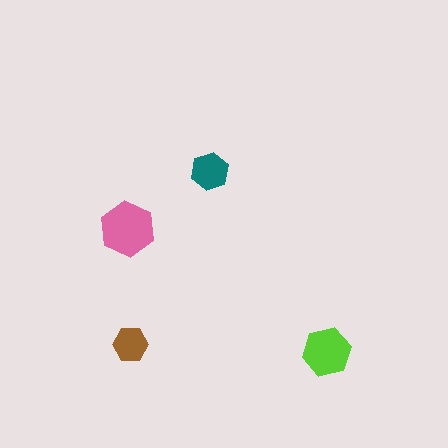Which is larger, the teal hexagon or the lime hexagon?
The lime one.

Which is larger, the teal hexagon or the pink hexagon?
The pink one.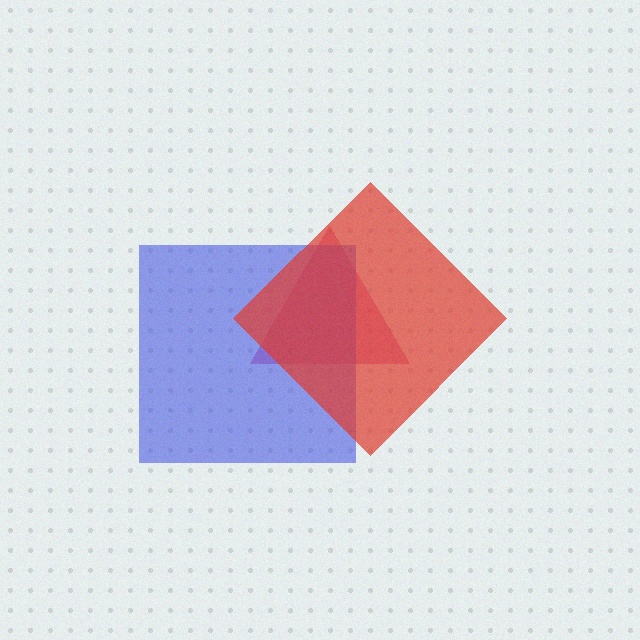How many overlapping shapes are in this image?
There are 3 overlapping shapes in the image.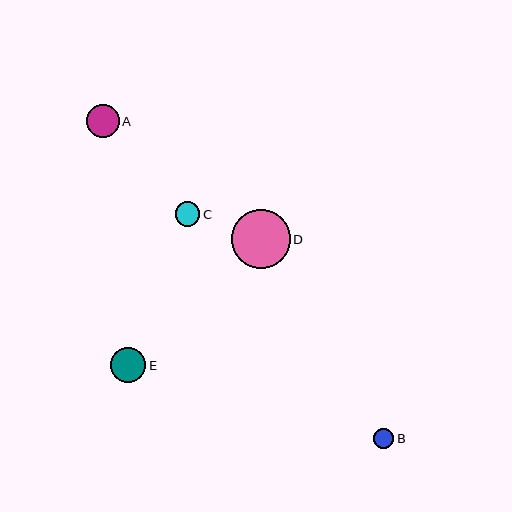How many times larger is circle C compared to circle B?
Circle C is approximately 1.2 times the size of circle B.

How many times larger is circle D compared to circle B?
Circle D is approximately 2.9 times the size of circle B.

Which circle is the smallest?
Circle B is the smallest with a size of approximately 20 pixels.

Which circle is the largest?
Circle D is the largest with a size of approximately 59 pixels.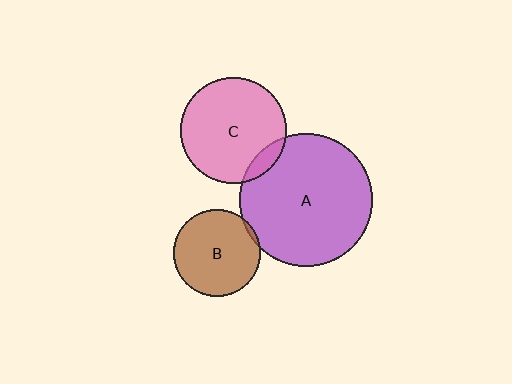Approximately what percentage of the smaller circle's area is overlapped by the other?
Approximately 10%.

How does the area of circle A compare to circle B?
Approximately 2.3 times.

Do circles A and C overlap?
Yes.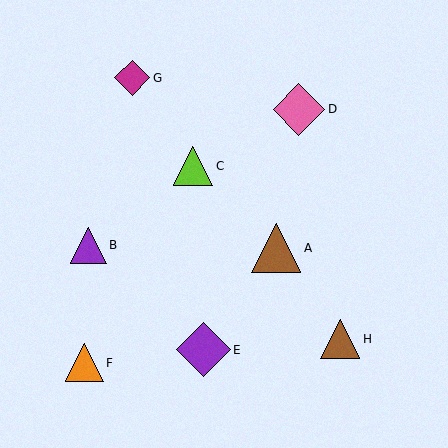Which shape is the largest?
The purple diamond (labeled E) is the largest.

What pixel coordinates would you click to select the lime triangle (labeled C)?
Click at (193, 166) to select the lime triangle C.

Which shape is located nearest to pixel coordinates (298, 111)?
The pink diamond (labeled D) at (299, 109) is nearest to that location.